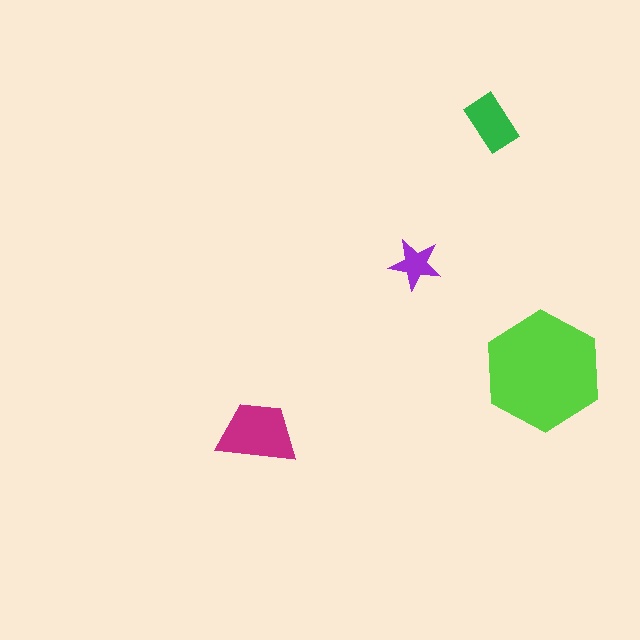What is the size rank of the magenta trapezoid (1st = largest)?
2nd.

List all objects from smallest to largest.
The purple star, the green rectangle, the magenta trapezoid, the lime hexagon.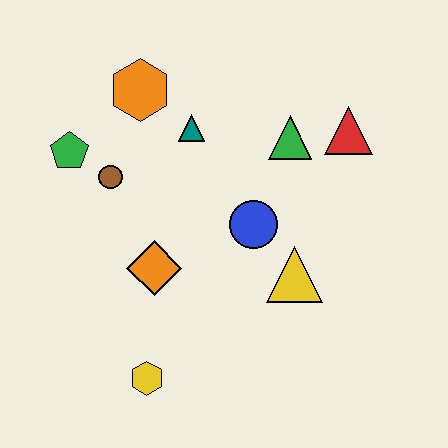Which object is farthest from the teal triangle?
The yellow hexagon is farthest from the teal triangle.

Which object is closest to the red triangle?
The green triangle is closest to the red triangle.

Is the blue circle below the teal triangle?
Yes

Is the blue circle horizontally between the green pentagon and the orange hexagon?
No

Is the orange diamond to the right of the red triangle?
No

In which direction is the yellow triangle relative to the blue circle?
The yellow triangle is below the blue circle.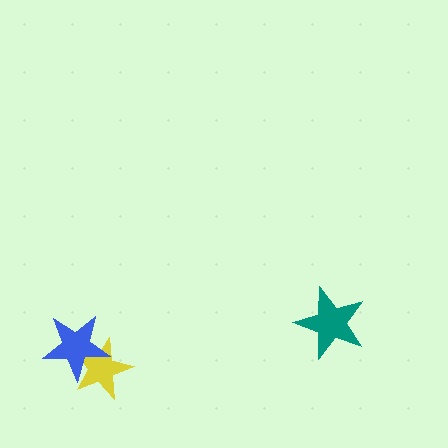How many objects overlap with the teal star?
0 objects overlap with the teal star.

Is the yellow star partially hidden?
Yes, it is partially covered by another shape.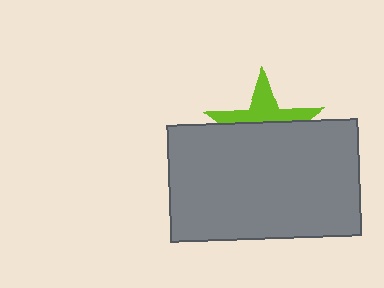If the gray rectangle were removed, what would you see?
You would see the complete lime star.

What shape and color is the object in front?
The object in front is a gray rectangle.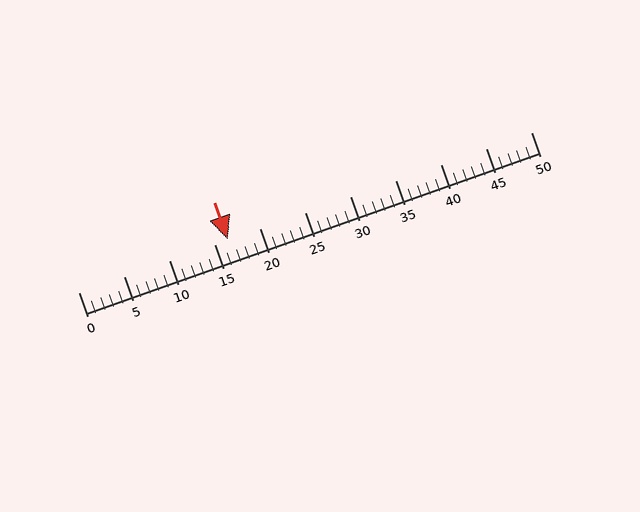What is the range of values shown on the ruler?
The ruler shows values from 0 to 50.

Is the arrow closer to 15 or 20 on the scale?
The arrow is closer to 15.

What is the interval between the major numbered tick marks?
The major tick marks are spaced 5 units apart.